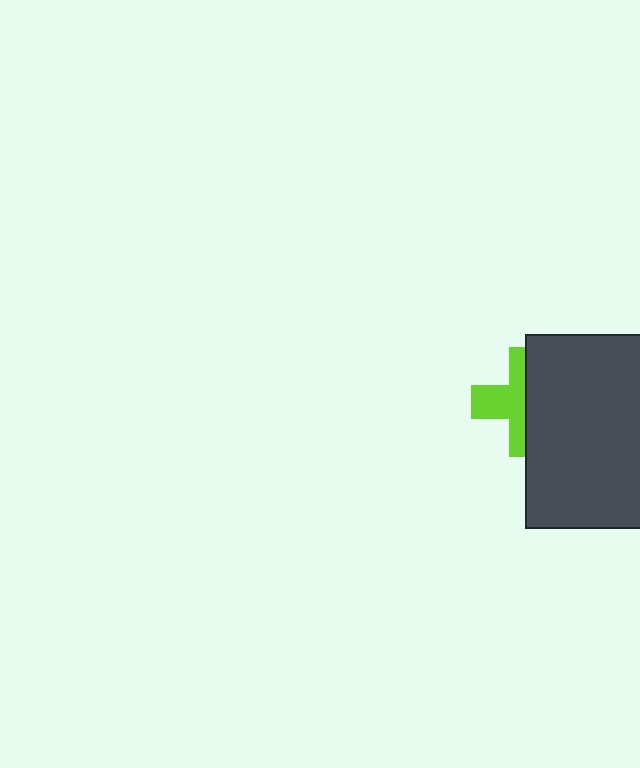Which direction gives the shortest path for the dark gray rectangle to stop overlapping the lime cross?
Moving right gives the shortest separation.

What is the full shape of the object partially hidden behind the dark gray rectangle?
The partially hidden object is a lime cross.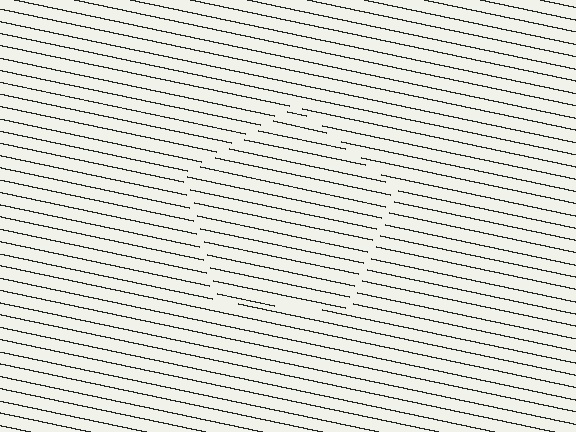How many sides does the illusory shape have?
5 sides — the line-ends trace a pentagon.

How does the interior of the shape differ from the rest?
The interior of the shape contains the same grating, shifted by half a period — the contour is defined by the phase discontinuity where line-ends from the inner and outer gratings abut.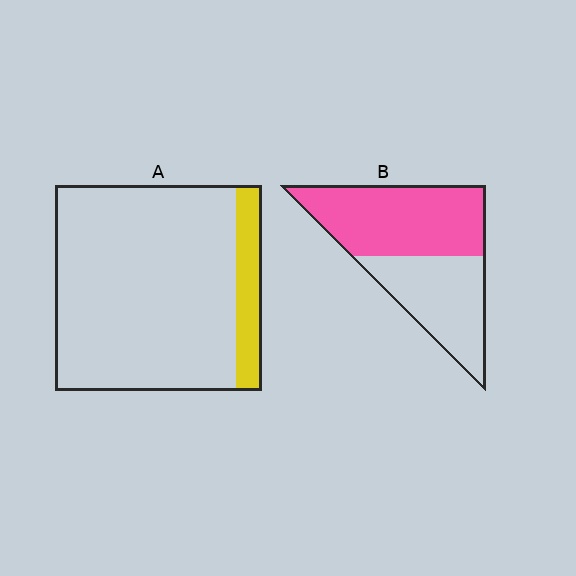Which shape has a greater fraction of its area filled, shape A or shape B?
Shape B.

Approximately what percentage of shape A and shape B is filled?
A is approximately 15% and B is approximately 55%.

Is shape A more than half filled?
No.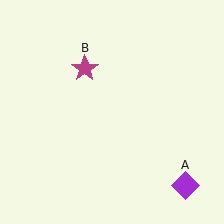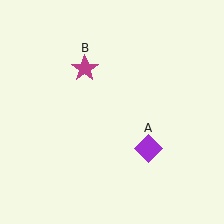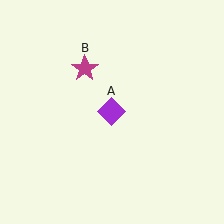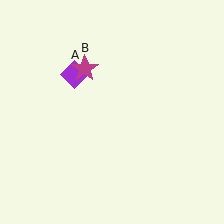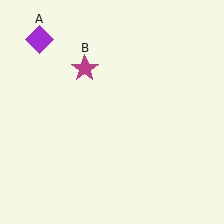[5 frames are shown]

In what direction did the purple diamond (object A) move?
The purple diamond (object A) moved up and to the left.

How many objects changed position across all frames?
1 object changed position: purple diamond (object A).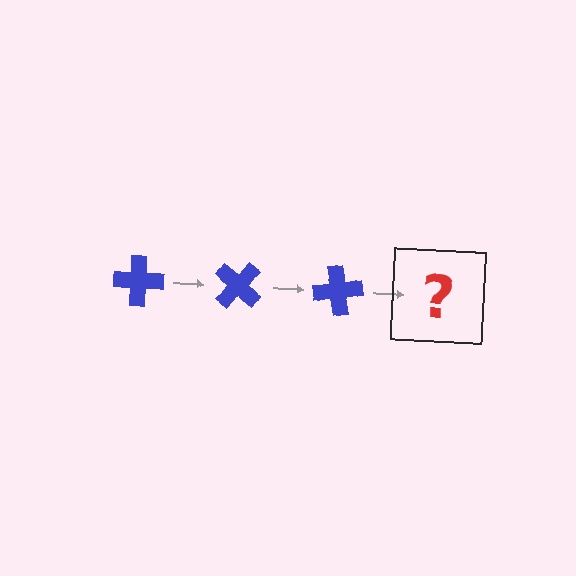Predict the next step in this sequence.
The next step is a blue cross rotated 120 degrees.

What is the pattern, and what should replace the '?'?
The pattern is that the cross rotates 40 degrees each step. The '?' should be a blue cross rotated 120 degrees.